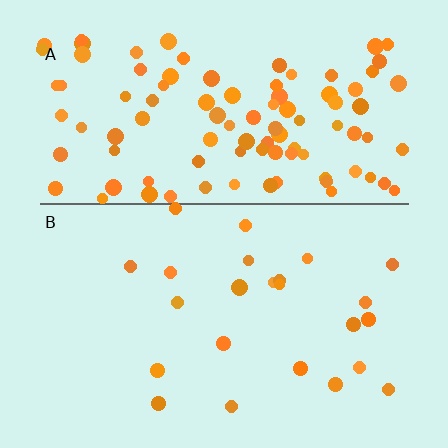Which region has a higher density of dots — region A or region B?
A (the top).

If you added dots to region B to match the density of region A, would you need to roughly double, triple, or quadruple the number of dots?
Approximately quadruple.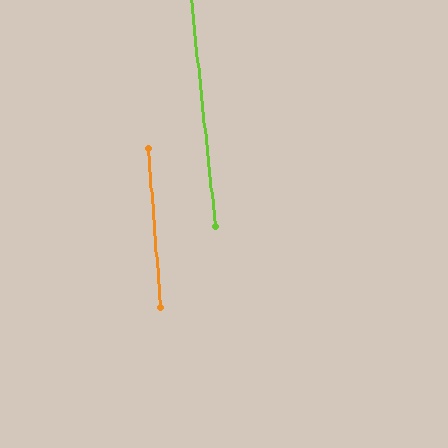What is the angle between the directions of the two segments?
Approximately 1 degree.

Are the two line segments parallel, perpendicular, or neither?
Parallel — their directions differ by only 1.4°.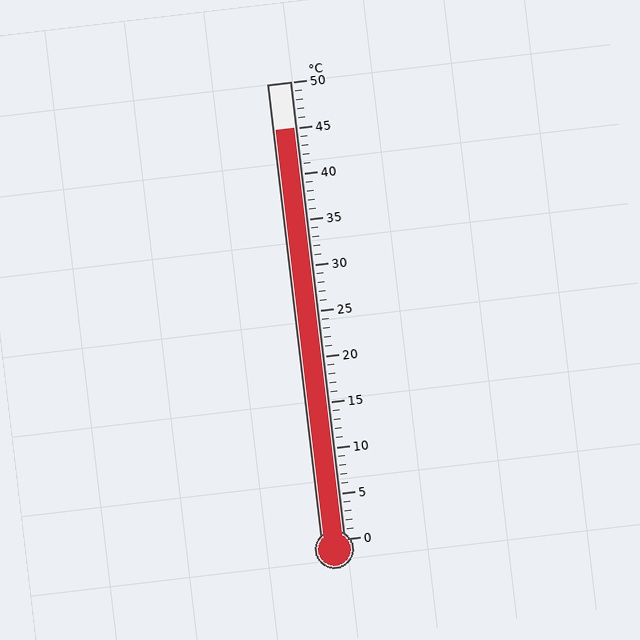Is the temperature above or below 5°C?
The temperature is above 5°C.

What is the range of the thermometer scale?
The thermometer scale ranges from 0°C to 50°C.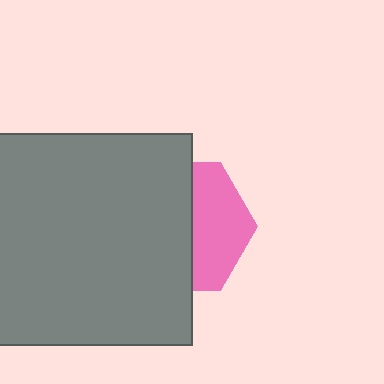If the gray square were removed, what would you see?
You would see the complete pink hexagon.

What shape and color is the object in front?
The object in front is a gray square.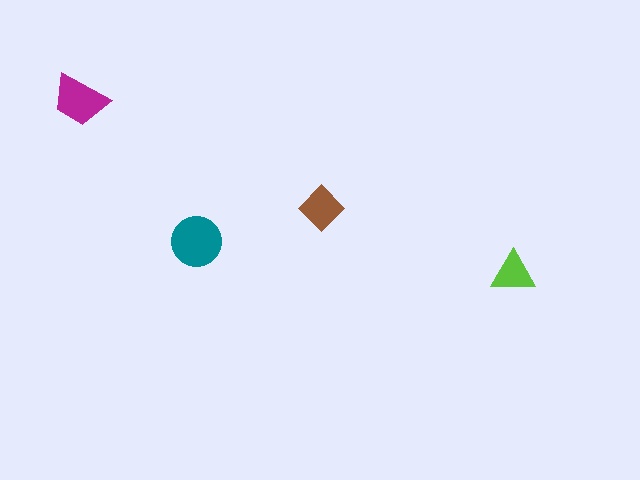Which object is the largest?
The teal circle.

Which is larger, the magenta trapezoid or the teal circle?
The teal circle.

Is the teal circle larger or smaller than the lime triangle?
Larger.